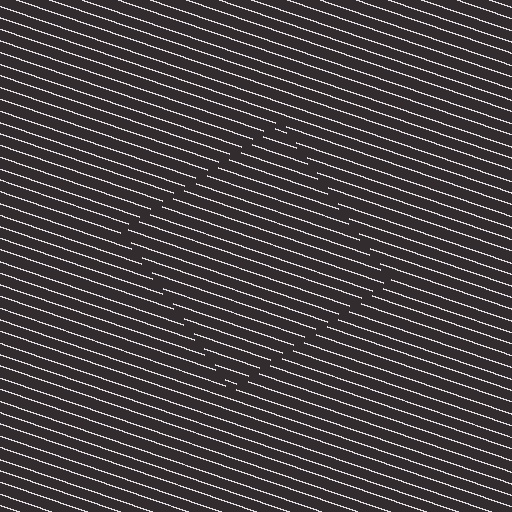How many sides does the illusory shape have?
4 sides — the line-ends trace a square.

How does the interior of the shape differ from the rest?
The interior of the shape contains the same grating, shifted by half a period — the contour is defined by the phase discontinuity where line-ends from the inner and outer gratings abut.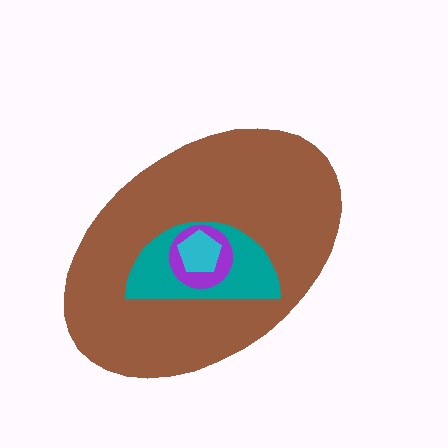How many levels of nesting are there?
4.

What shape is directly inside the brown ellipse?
The teal semicircle.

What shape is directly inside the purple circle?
The cyan pentagon.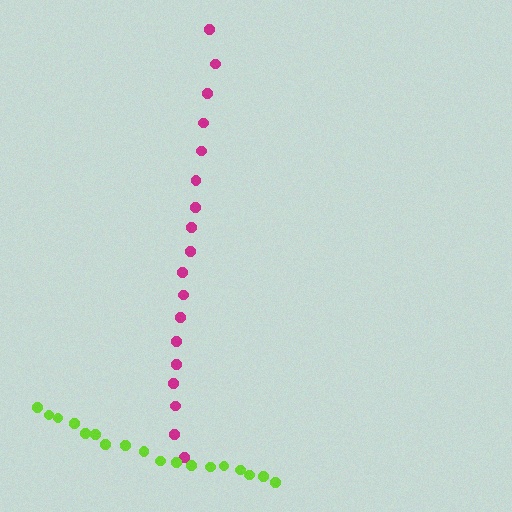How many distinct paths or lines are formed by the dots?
There are 2 distinct paths.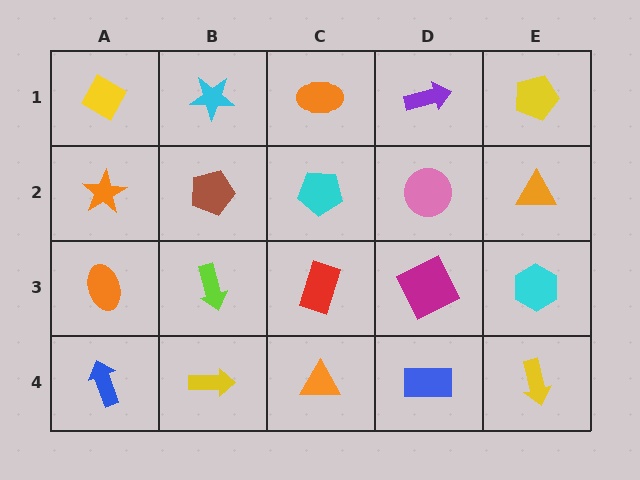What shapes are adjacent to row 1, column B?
A brown pentagon (row 2, column B), a yellow diamond (row 1, column A), an orange ellipse (row 1, column C).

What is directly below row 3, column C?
An orange triangle.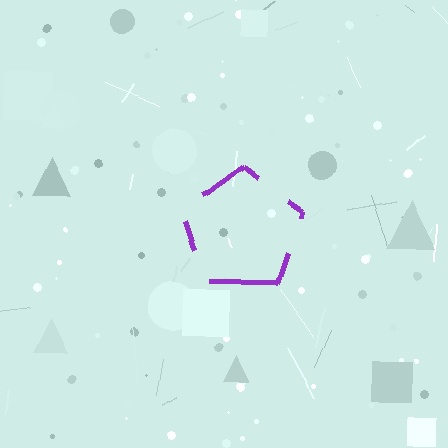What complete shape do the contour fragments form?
The contour fragments form a pentagon.